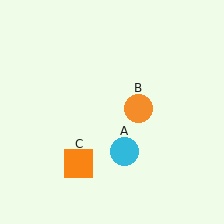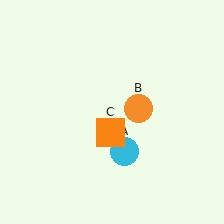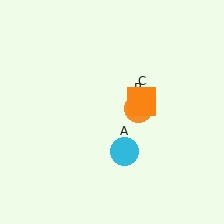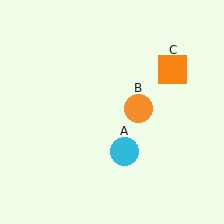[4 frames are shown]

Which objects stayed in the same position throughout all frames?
Cyan circle (object A) and orange circle (object B) remained stationary.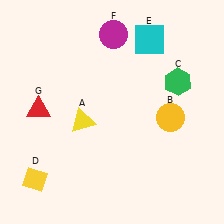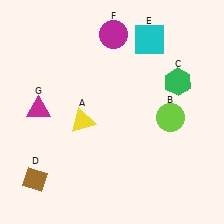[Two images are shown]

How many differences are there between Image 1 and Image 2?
There are 3 differences between the two images.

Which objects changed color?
B changed from yellow to lime. D changed from yellow to brown. G changed from red to magenta.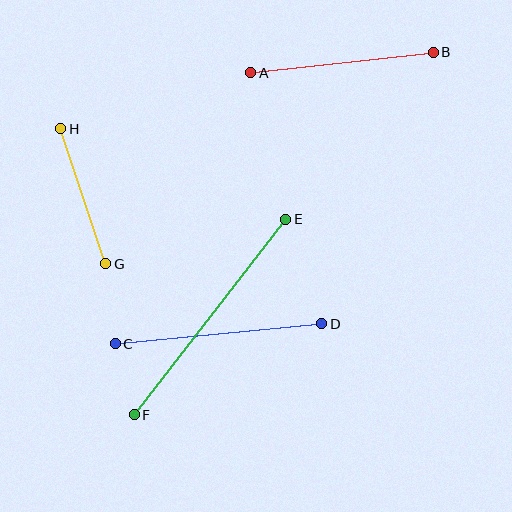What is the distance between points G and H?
The distance is approximately 142 pixels.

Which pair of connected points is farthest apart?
Points E and F are farthest apart.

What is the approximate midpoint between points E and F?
The midpoint is at approximately (210, 317) pixels.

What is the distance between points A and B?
The distance is approximately 184 pixels.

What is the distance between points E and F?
The distance is approximately 248 pixels.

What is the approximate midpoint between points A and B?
The midpoint is at approximately (342, 62) pixels.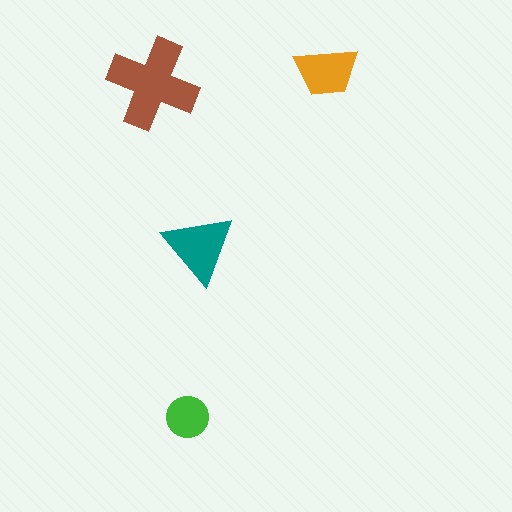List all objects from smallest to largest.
The green circle, the orange trapezoid, the teal triangle, the brown cross.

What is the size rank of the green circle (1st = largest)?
4th.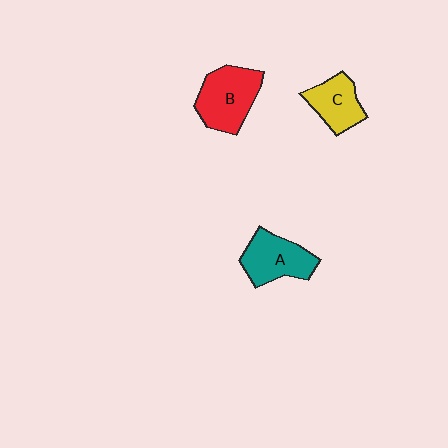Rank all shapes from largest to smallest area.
From largest to smallest: B (red), A (teal), C (yellow).